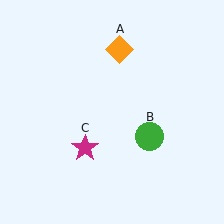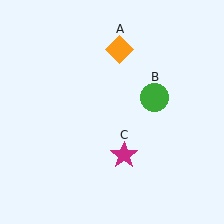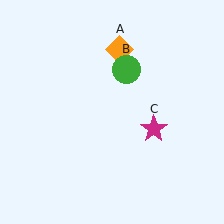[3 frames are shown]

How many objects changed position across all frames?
2 objects changed position: green circle (object B), magenta star (object C).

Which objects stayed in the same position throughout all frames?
Orange diamond (object A) remained stationary.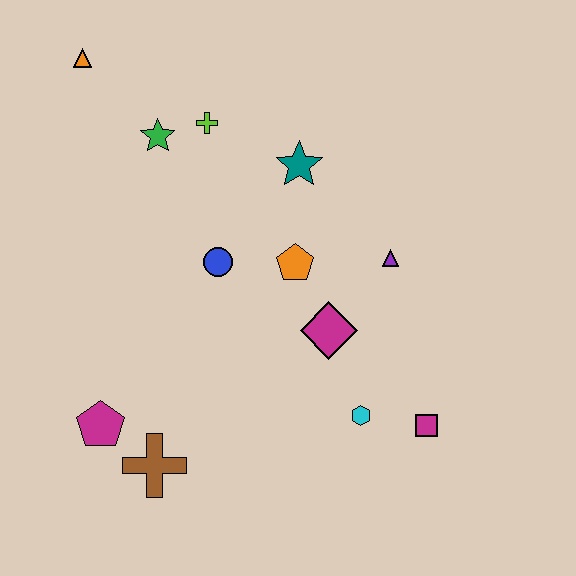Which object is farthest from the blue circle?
The magenta square is farthest from the blue circle.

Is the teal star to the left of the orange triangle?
No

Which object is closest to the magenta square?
The cyan hexagon is closest to the magenta square.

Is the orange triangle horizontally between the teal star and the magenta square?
No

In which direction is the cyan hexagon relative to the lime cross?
The cyan hexagon is below the lime cross.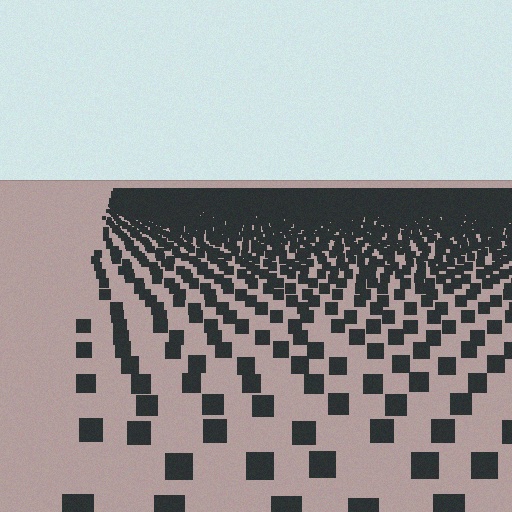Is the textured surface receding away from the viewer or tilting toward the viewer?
The surface is receding away from the viewer. Texture elements get smaller and denser toward the top.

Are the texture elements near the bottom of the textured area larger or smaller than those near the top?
Larger. Near the bottom, elements are closer to the viewer and appear at a bigger on-screen size.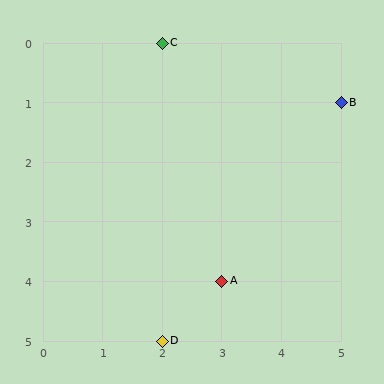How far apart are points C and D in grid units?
Points C and D are 5 rows apart.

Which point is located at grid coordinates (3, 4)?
Point A is at (3, 4).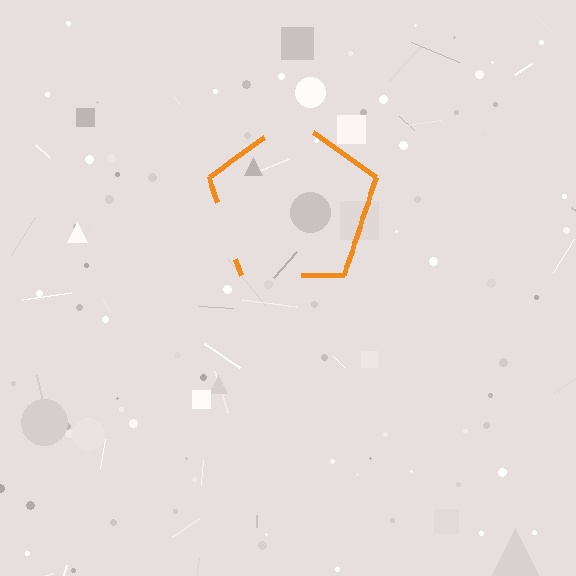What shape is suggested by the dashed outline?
The dashed outline suggests a pentagon.